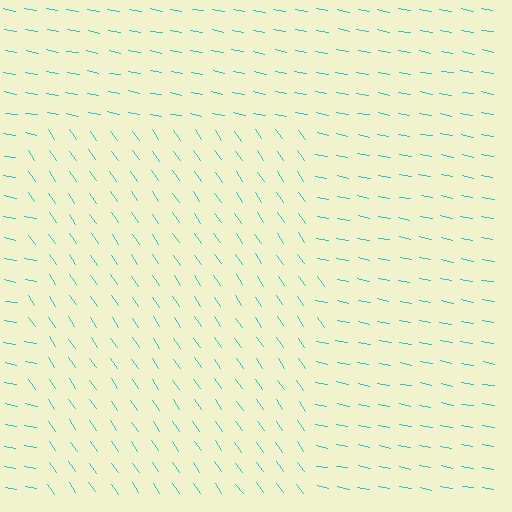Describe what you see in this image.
The image is filled with small cyan line segments. A rectangle region in the image has lines oriented differently from the surrounding lines, creating a visible texture boundary.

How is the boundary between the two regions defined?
The boundary is defined purely by a change in line orientation (approximately 45 degrees difference). All lines are the same color and thickness.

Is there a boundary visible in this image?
Yes, there is a texture boundary formed by a change in line orientation.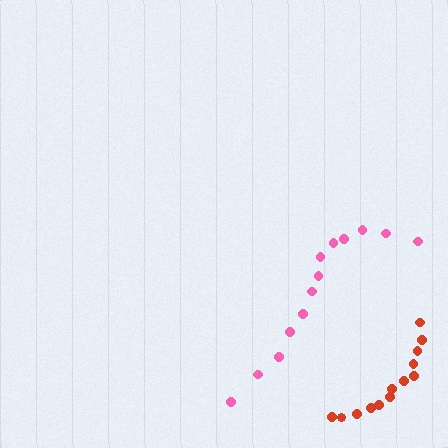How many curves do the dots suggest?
There are 2 distinct paths.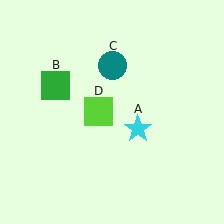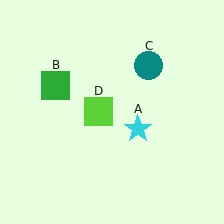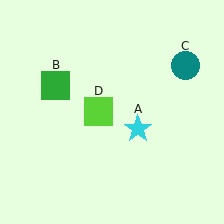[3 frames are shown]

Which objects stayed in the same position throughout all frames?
Cyan star (object A) and green square (object B) and lime square (object D) remained stationary.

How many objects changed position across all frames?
1 object changed position: teal circle (object C).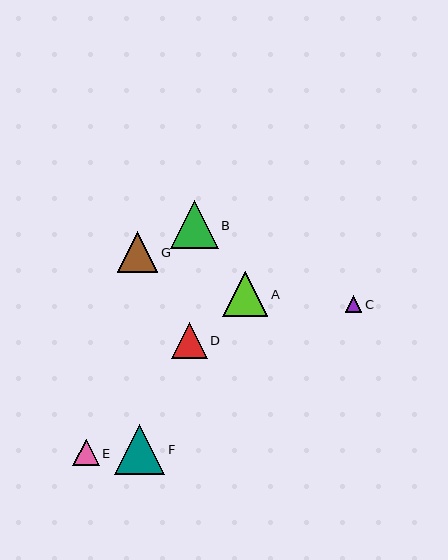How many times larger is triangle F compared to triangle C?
Triangle F is approximately 3.0 times the size of triangle C.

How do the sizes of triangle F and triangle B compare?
Triangle F and triangle B are approximately the same size.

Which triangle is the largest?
Triangle F is the largest with a size of approximately 50 pixels.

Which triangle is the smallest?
Triangle C is the smallest with a size of approximately 17 pixels.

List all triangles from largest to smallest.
From largest to smallest: F, B, A, G, D, E, C.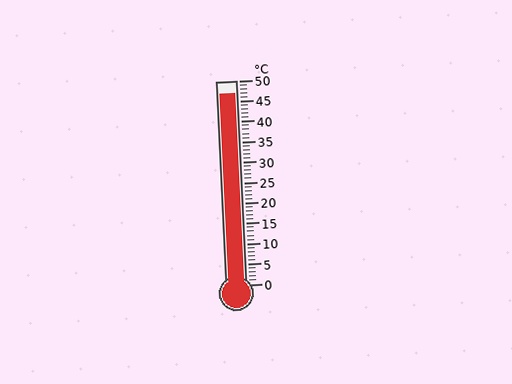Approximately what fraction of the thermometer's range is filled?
The thermometer is filled to approximately 95% of its range.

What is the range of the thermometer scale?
The thermometer scale ranges from 0°C to 50°C.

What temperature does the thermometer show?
The thermometer shows approximately 47°C.